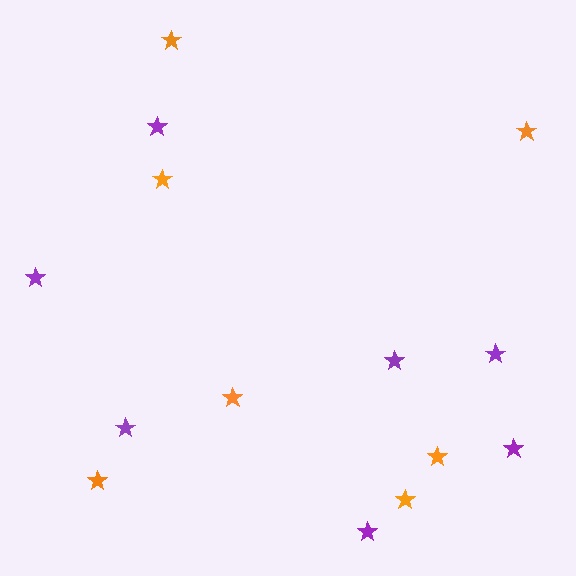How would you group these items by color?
There are 2 groups: one group of purple stars (7) and one group of orange stars (7).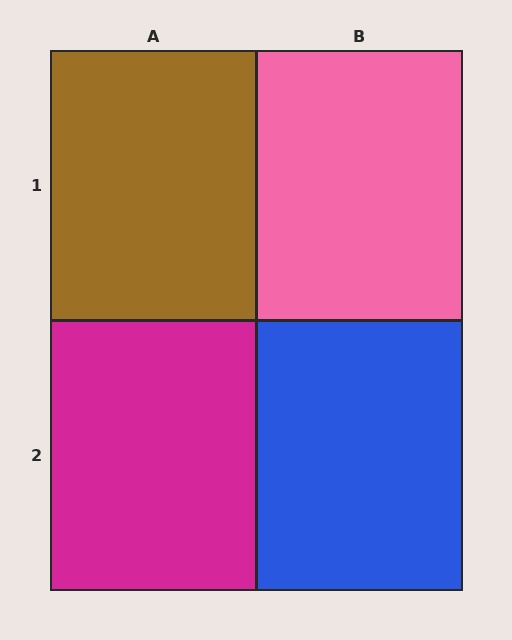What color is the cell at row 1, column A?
Brown.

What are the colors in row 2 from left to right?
Magenta, blue.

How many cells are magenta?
1 cell is magenta.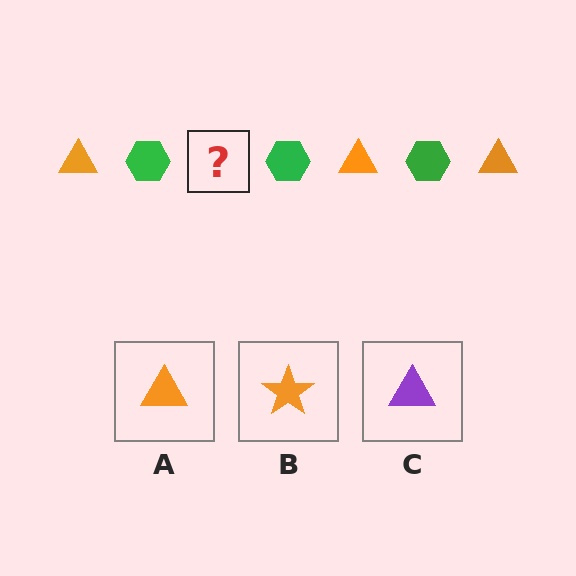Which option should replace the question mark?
Option A.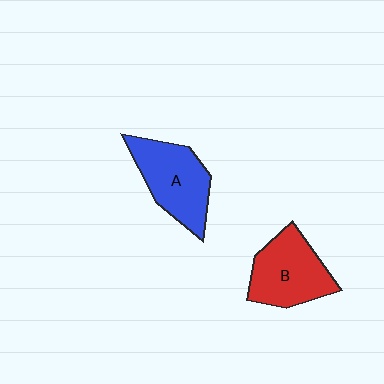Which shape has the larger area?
Shape A (blue).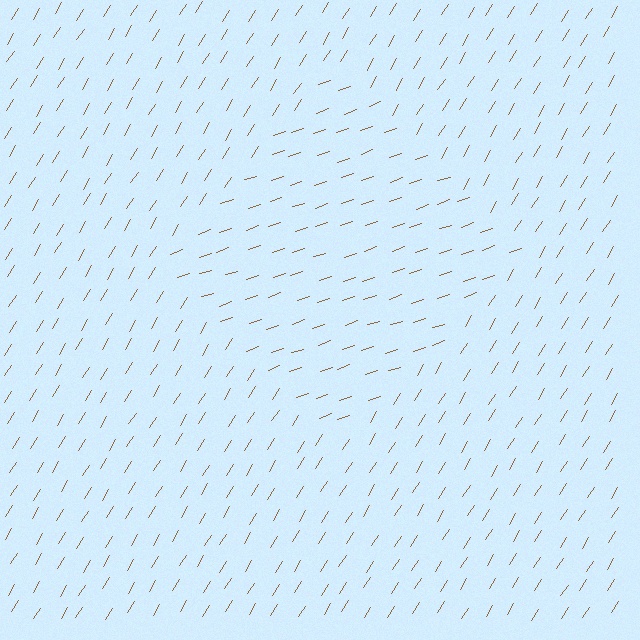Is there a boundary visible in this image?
Yes, there is a texture boundary formed by a change in line orientation.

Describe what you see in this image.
The image is filled with small brown line segments. A diamond region in the image has lines oriented differently from the surrounding lines, creating a visible texture boundary.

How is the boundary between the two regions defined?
The boundary is defined purely by a change in line orientation (approximately 39 degrees difference). All lines are the same color and thickness.